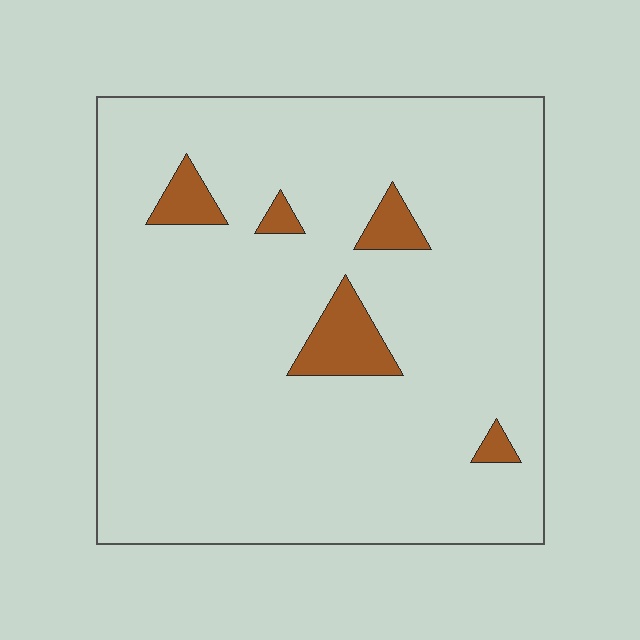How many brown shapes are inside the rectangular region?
5.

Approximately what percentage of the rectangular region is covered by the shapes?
Approximately 5%.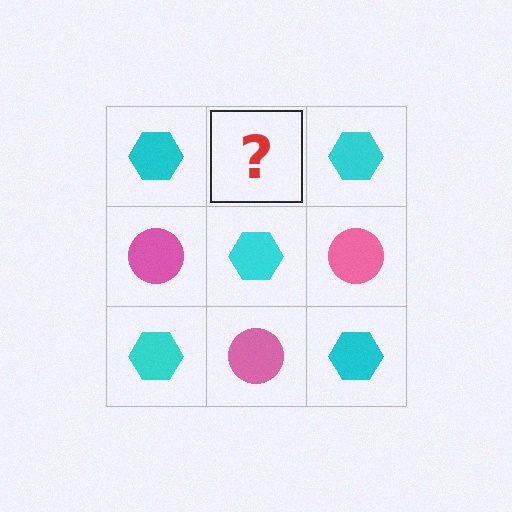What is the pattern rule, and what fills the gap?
The rule is that it alternates cyan hexagon and pink circle in a checkerboard pattern. The gap should be filled with a pink circle.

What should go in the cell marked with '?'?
The missing cell should contain a pink circle.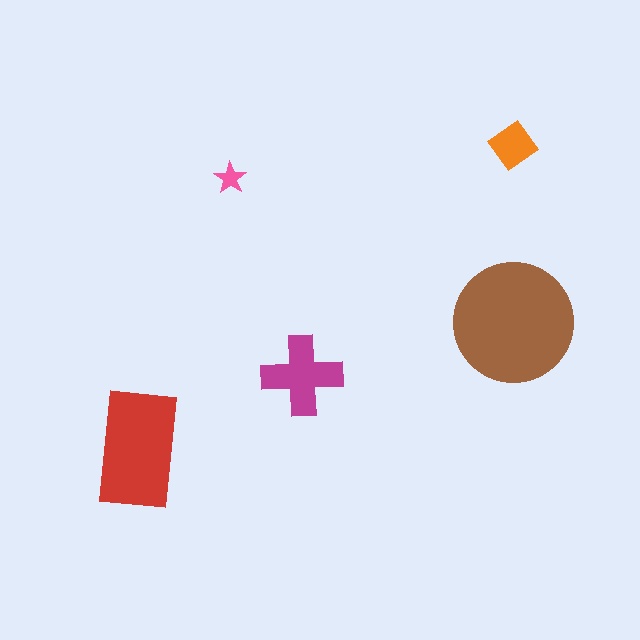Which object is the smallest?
The pink star.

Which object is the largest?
The brown circle.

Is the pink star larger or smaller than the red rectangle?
Smaller.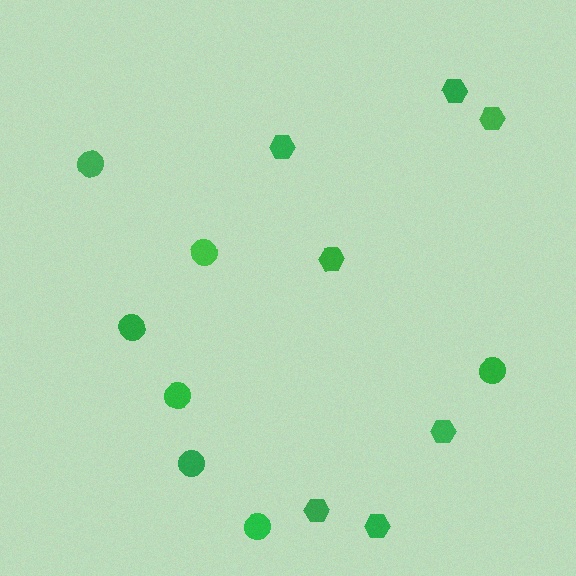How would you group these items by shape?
There are 2 groups: one group of hexagons (7) and one group of circles (7).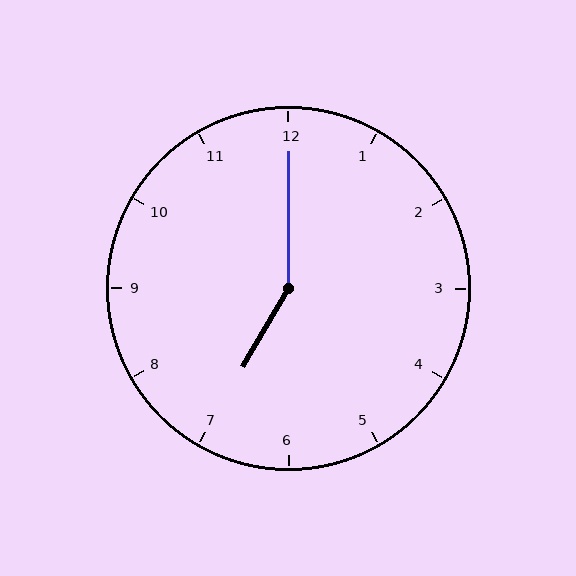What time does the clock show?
7:00.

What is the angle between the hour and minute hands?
Approximately 150 degrees.